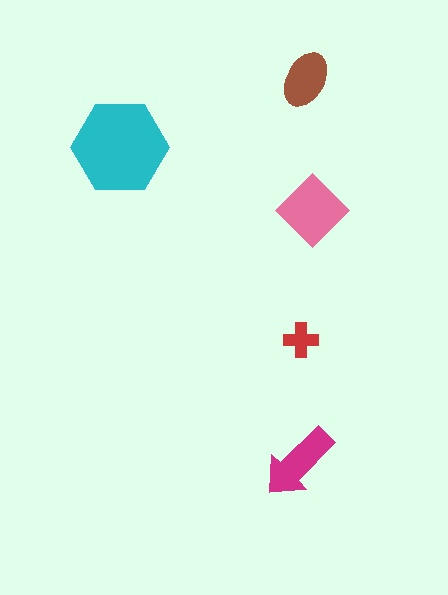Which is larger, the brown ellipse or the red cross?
The brown ellipse.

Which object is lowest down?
The magenta arrow is bottommost.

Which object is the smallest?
The red cross.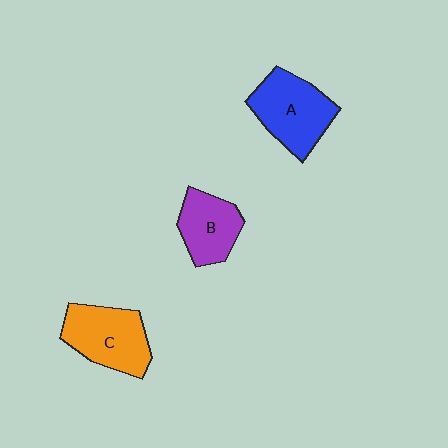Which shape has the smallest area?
Shape B (purple).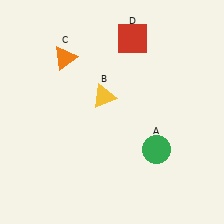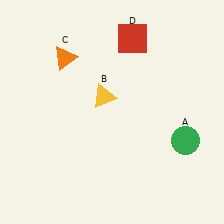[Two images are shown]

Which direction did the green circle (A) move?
The green circle (A) moved right.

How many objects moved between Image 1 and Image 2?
1 object moved between the two images.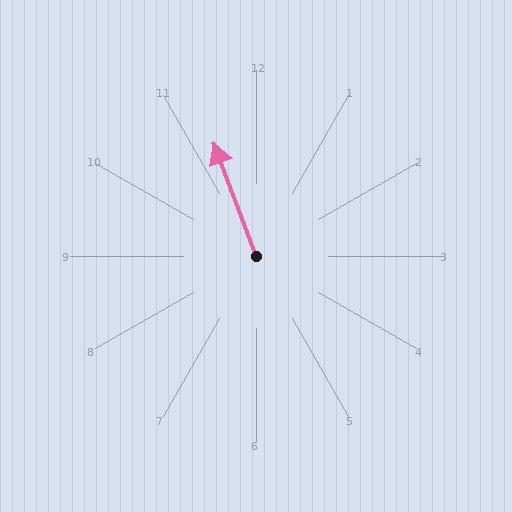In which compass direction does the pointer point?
North.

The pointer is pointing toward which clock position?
Roughly 11 o'clock.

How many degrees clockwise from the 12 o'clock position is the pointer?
Approximately 339 degrees.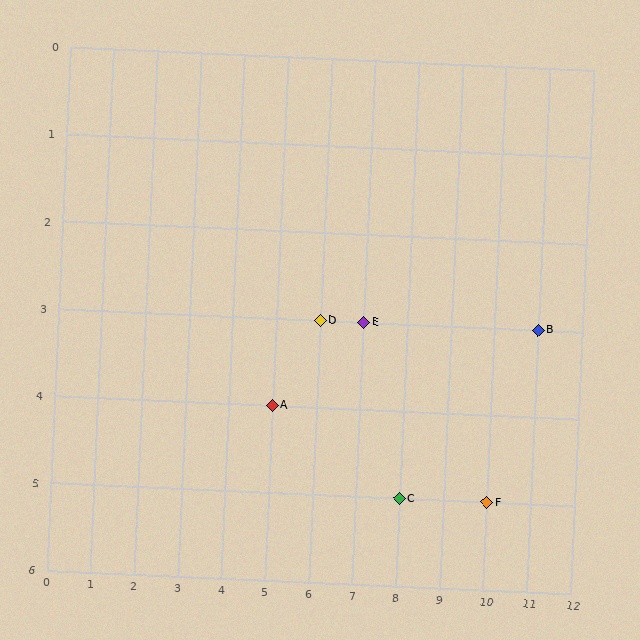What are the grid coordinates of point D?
Point D is at grid coordinates (6, 3).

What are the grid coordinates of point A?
Point A is at grid coordinates (5, 4).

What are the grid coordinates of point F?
Point F is at grid coordinates (10, 5).